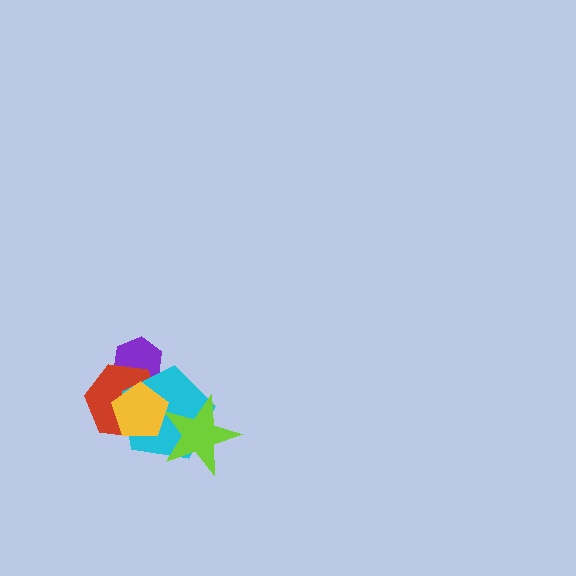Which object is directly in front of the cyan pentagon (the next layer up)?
The lime star is directly in front of the cyan pentagon.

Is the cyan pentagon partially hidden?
Yes, it is partially covered by another shape.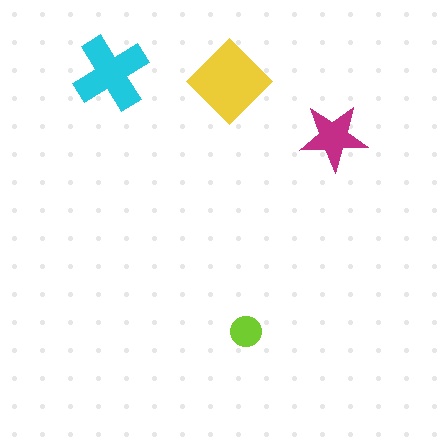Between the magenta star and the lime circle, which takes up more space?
The magenta star.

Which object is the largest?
The yellow diamond.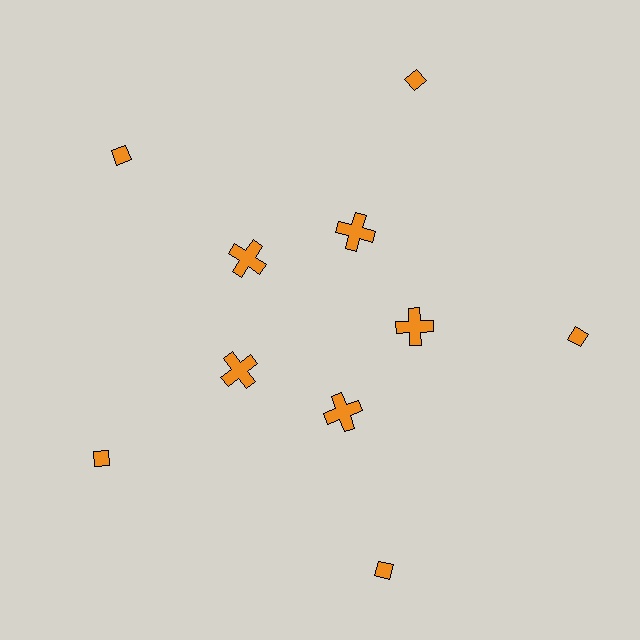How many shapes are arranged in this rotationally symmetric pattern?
There are 10 shapes, arranged in 5 groups of 2.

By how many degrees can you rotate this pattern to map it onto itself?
The pattern maps onto itself every 72 degrees of rotation.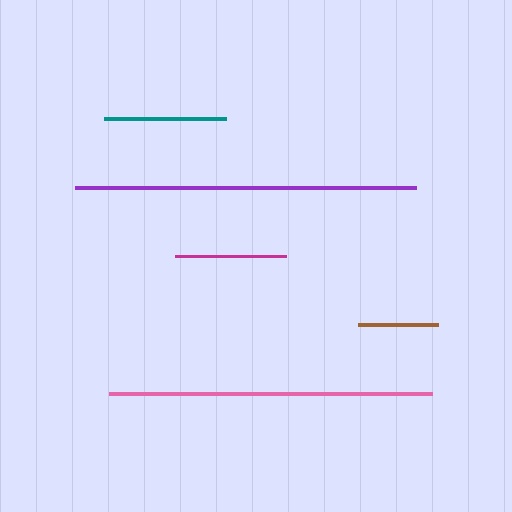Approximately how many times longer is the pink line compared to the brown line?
The pink line is approximately 4.1 times the length of the brown line.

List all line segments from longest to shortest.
From longest to shortest: purple, pink, teal, magenta, brown.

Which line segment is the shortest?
The brown line is the shortest at approximately 80 pixels.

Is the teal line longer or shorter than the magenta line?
The teal line is longer than the magenta line.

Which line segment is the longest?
The purple line is the longest at approximately 342 pixels.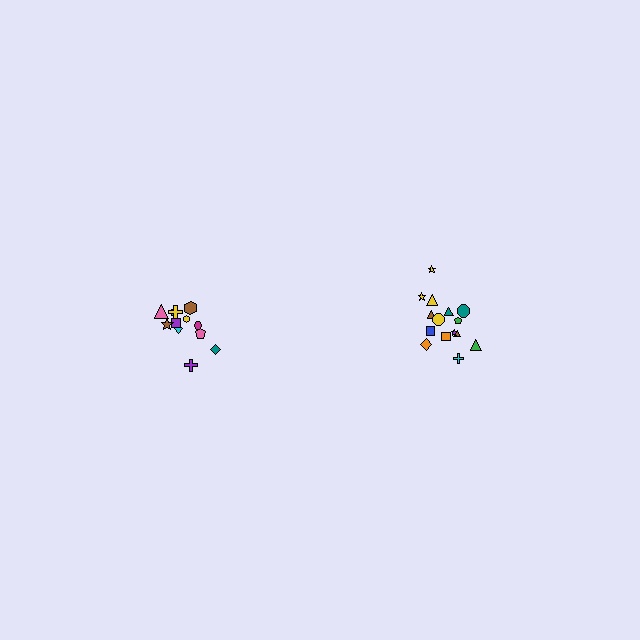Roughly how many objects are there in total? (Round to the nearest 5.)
Roughly 25 objects in total.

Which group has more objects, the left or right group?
The right group.